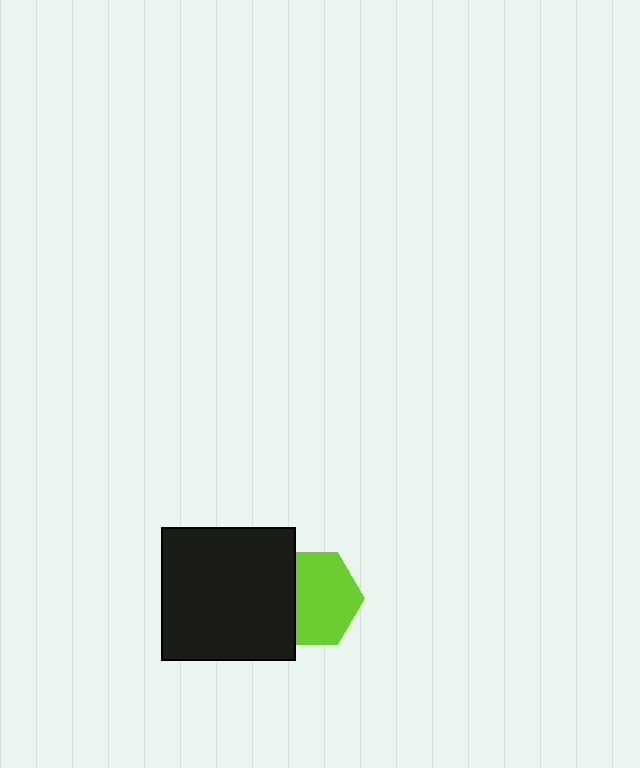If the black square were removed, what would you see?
You would see the complete lime hexagon.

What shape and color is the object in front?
The object in front is a black square.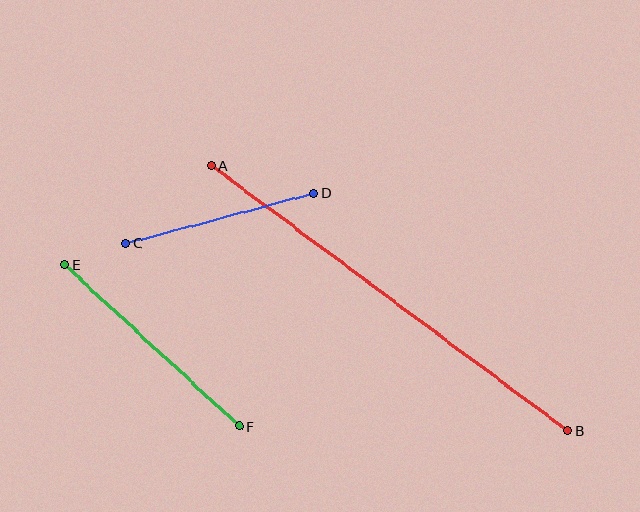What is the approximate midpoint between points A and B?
The midpoint is at approximately (389, 298) pixels.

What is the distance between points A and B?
The distance is approximately 444 pixels.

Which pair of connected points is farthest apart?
Points A and B are farthest apart.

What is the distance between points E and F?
The distance is approximately 238 pixels.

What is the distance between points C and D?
The distance is approximately 195 pixels.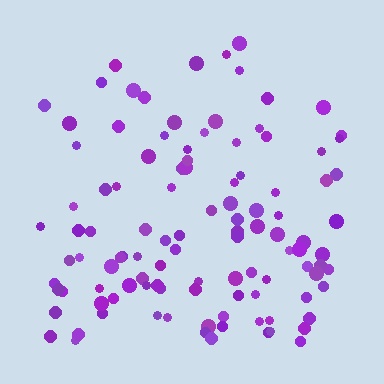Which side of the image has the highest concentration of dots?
The bottom.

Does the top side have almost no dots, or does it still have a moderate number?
Still a moderate number, just noticeably fewer than the bottom.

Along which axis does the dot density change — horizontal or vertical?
Vertical.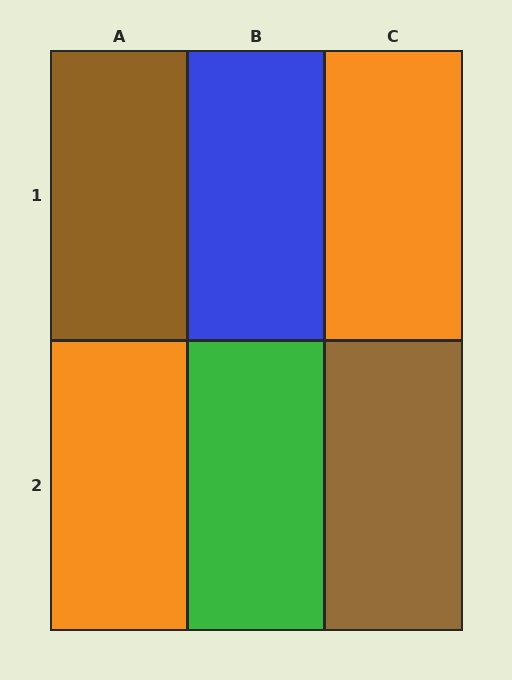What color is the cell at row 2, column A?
Orange.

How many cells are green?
1 cell is green.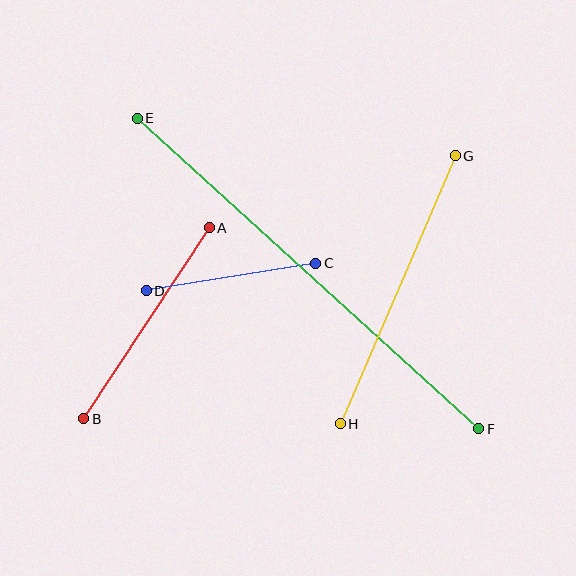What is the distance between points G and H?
The distance is approximately 292 pixels.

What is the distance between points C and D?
The distance is approximately 171 pixels.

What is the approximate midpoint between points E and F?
The midpoint is at approximately (308, 273) pixels.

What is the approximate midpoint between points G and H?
The midpoint is at approximately (398, 290) pixels.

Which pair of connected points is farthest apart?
Points E and F are farthest apart.